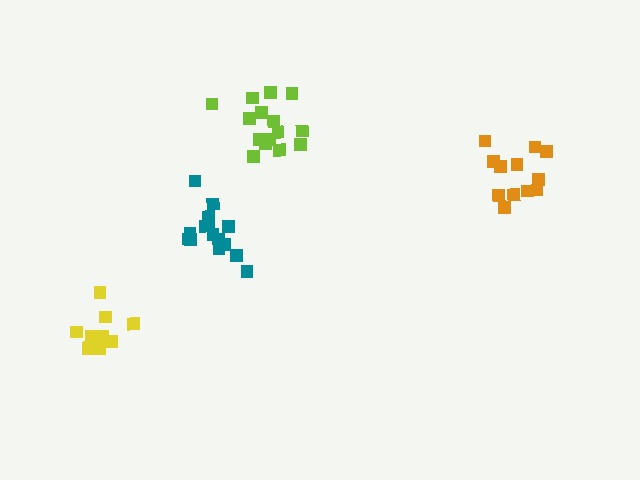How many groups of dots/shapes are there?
There are 4 groups.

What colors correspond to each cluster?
The clusters are colored: lime, orange, teal, yellow.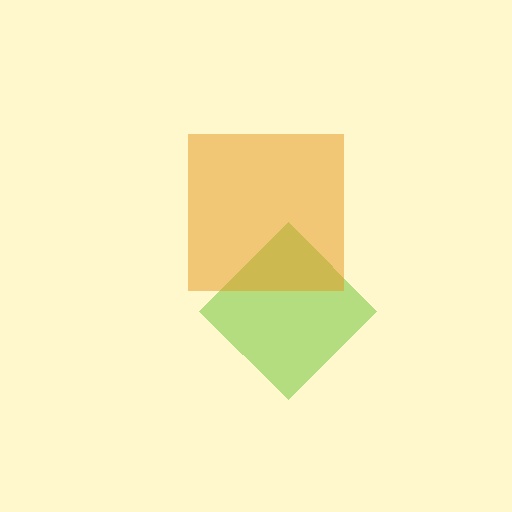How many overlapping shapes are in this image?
There are 2 overlapping shapes in the image.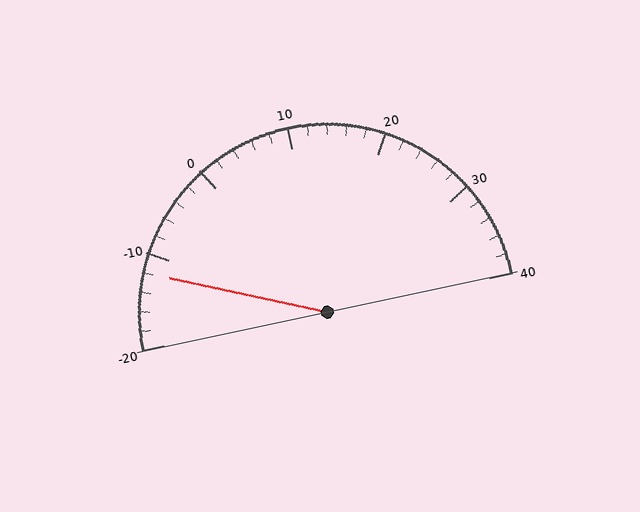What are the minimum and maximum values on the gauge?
The gauge ranges from -20 to 40.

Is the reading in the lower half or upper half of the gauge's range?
The reading is in the lower half of the range (-20 to 40).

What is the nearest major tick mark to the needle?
The nearest major tick mark is -10.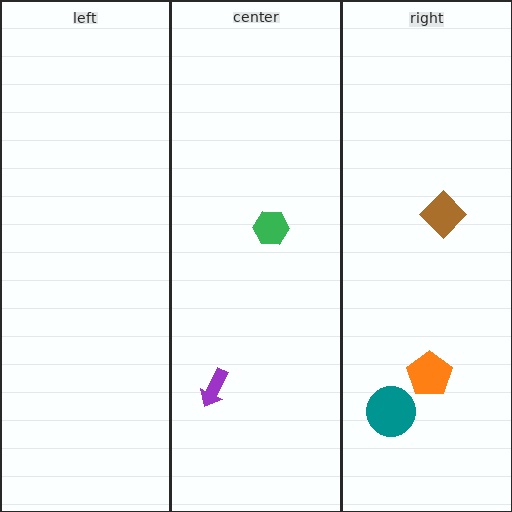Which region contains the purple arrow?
The center region.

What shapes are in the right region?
The brown diamond, the orange pentagon, the teal circle.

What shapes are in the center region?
The green hexagon, the purple arrow.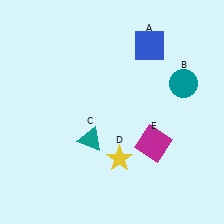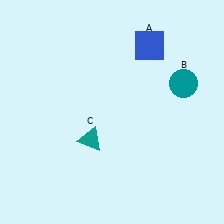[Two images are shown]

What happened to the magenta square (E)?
The magenta square (E) was removed in Image 2. It was in the bottom-right area of Image 1.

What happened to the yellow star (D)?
The yellow star (D) was removed in Image 2. It was in the bottom-right area of Image 1.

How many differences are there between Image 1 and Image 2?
There are 2 differences between the two images.